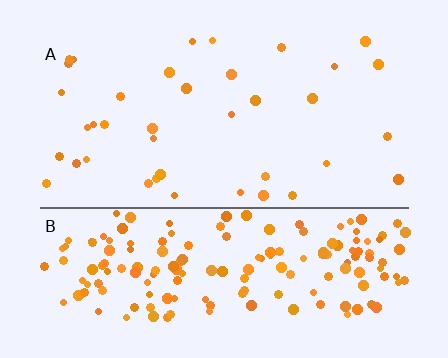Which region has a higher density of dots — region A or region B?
B (the bottom).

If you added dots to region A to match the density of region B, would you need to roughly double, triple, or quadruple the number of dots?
Approximately quadruple.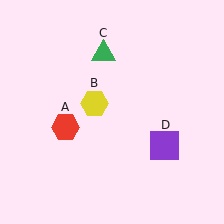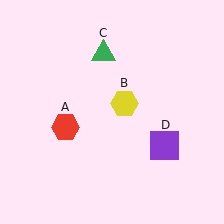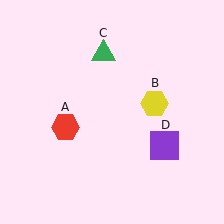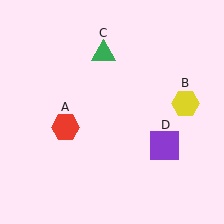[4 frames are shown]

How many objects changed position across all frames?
1 object changed position: yellow hexagon (object B).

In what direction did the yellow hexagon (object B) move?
The yellow hexagon (object B) moved right.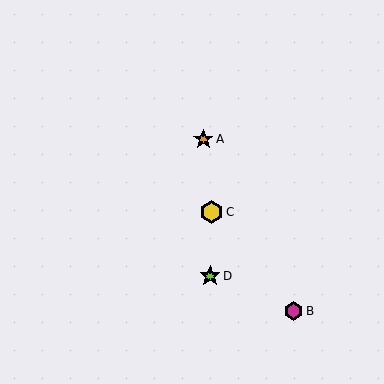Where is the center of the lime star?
The center of the lime star is at (210, 276).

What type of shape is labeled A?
Shape A is an orange star.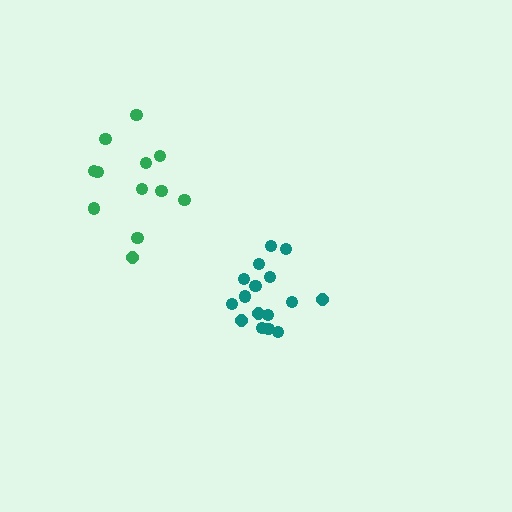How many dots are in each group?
Group 1: 12 dots, Group 2: 16 dots (28 total).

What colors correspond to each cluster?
The clusters are colored: green, teal.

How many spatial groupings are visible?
There are 2 spatial groupings.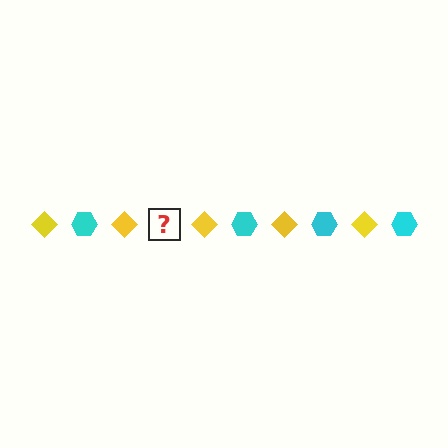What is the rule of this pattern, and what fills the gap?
The rule is that the pattern alternates between yellow diamond and cyan hexagon. The gap should be filled with a cyan hexagon.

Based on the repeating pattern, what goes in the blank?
The blank should be a cyan hexagon.